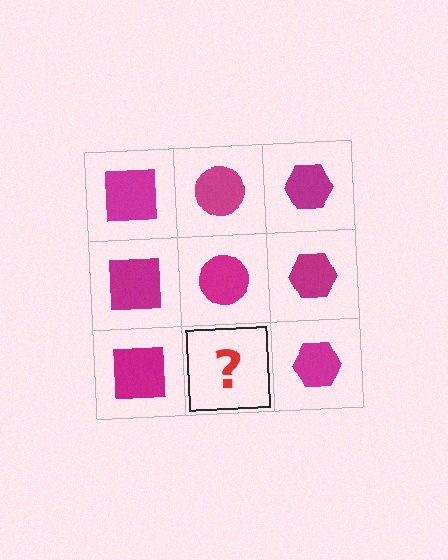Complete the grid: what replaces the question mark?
The question mark should be replaced with a magenta circle.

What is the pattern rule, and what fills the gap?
The rule is that each column has a consistent shape. The gap should be filled with a magenta circle.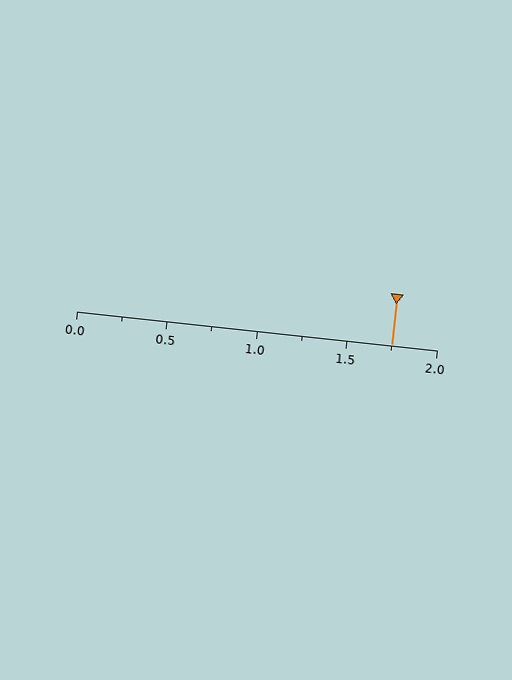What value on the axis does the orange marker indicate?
The marker indicates approximately 1.75.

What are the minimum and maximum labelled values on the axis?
The axis runs from 0.0 to 2.0.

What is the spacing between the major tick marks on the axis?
The major ticks are spaced 0.5 apart.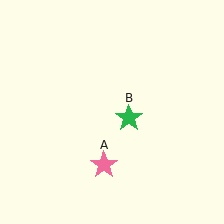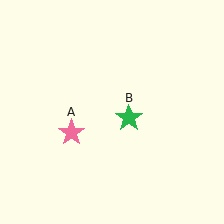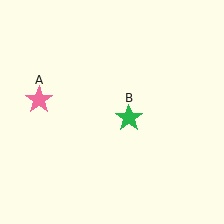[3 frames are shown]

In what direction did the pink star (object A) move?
The pink star (object A) moved up and to the left.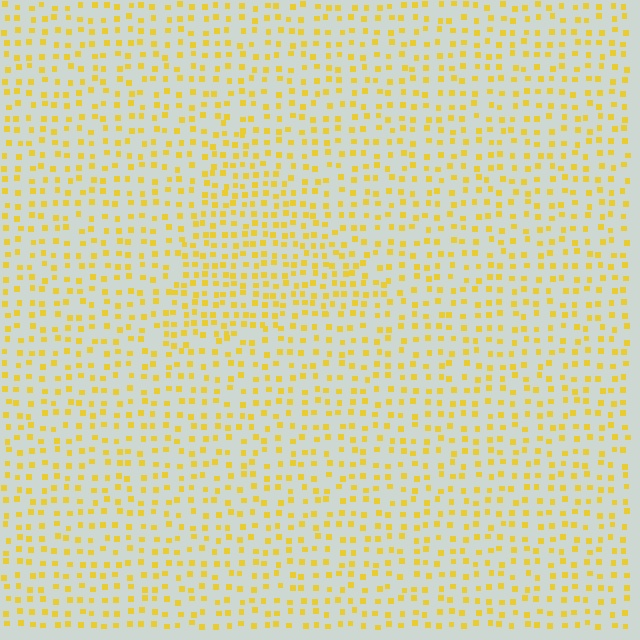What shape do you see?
I see a triangle.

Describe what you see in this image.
The image contains small yellow elements arranged at two different densities. A triangle-shaped region is visible where the elements are more densely packed than the surrounding area.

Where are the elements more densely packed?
The elements are more densely packed inside the triangle boundary.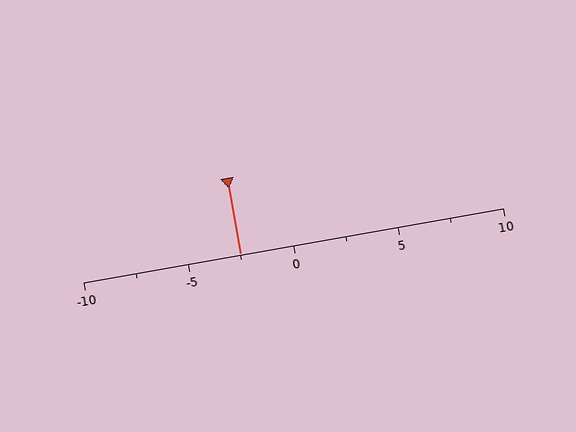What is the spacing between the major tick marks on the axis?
The major ticks are spaced 5 apart.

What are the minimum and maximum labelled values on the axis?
The axis runs from -10 to 10.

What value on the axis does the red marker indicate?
The marker indicates approximately -2.5.